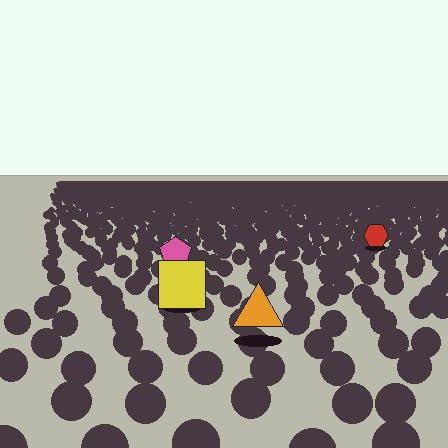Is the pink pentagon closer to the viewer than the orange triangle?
No. The orange triangle is closer — you can tell from the texture gradient: the ground texture is coarser near it.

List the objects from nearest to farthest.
From nearest to farthest: the orange triangle, the yellow square, the pink pentagon, the red hexagon.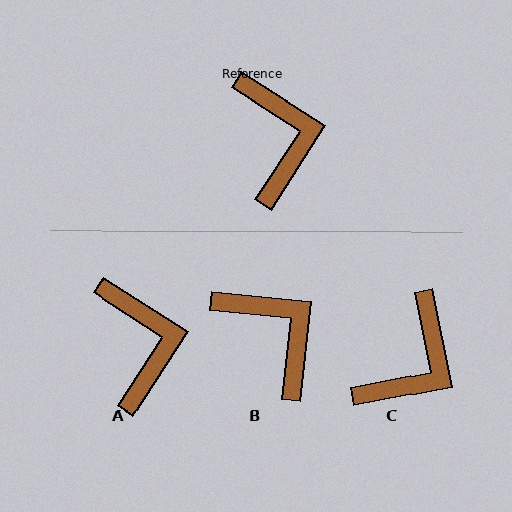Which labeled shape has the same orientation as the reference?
A.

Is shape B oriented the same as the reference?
No, it is off by about 27 degrees.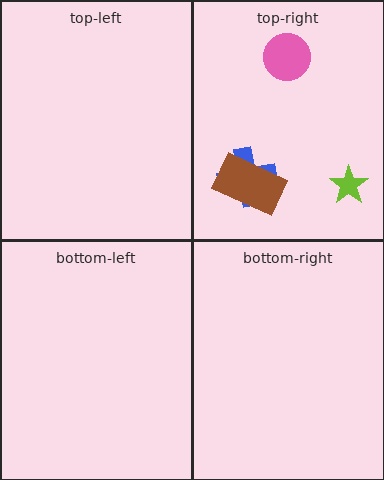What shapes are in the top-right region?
The blue cross, the pink circle, the lime star, the brown rectangle.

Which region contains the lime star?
The top-right region.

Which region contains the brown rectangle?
The top-right region.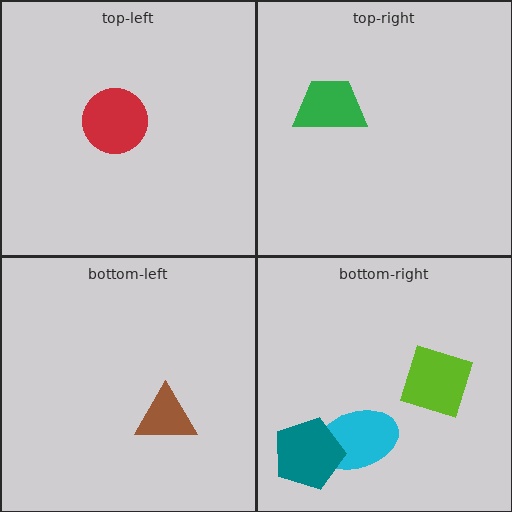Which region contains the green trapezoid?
The top-right region.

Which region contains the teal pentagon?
The bottom-right region.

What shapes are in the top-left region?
The red circle.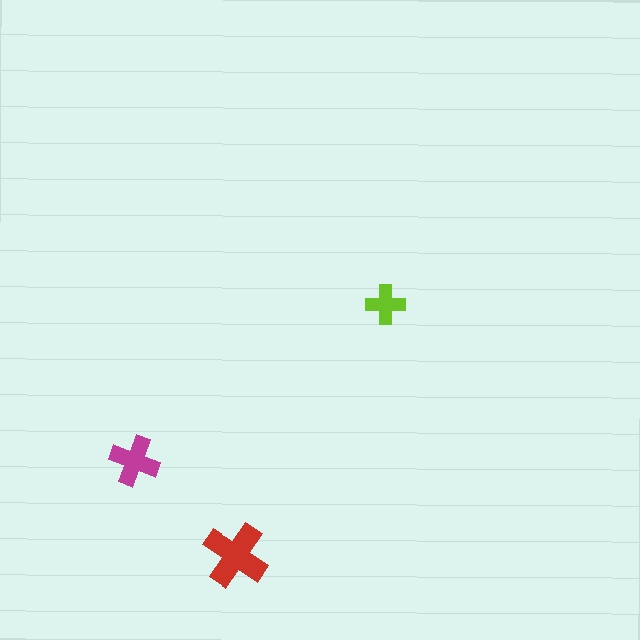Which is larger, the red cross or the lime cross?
The red one.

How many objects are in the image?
There are 3 objects in the image.